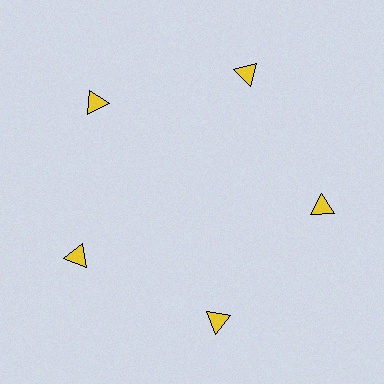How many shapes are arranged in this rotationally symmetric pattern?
There are 5 shapes, arranged in 5 groups of 1.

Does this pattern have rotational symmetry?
Yes, this pattern has 5-fold rotational symmetry. It looks the same after rotating 72 degrees around the center.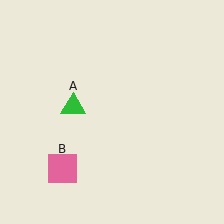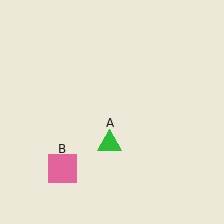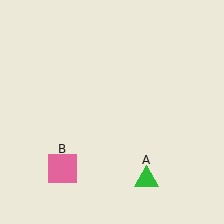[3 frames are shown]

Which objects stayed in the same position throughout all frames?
Pink square (object B) remained stationary.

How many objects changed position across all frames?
1 object changed position: green triangle (object A).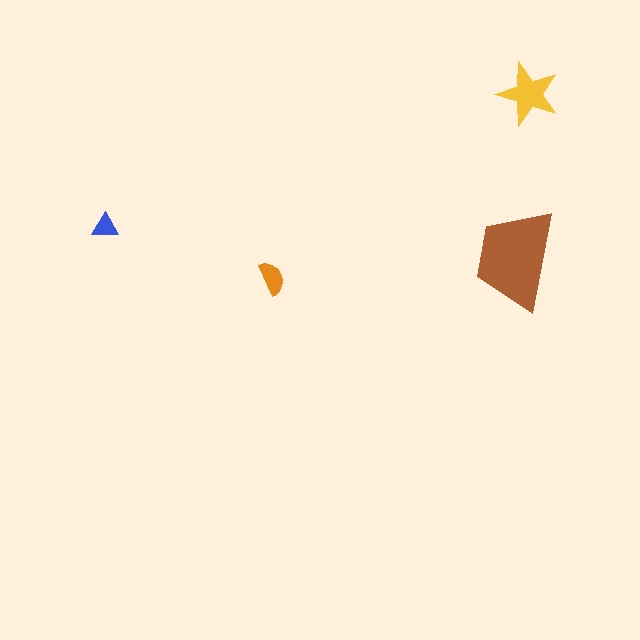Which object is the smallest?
The blue triangle.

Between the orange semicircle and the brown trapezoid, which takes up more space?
The brown trapezoid.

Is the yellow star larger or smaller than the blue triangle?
Larger.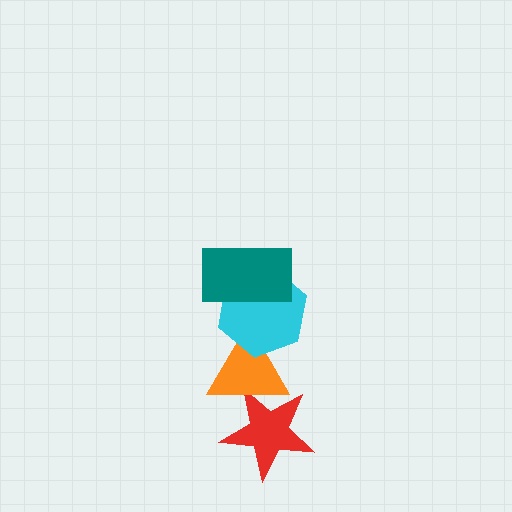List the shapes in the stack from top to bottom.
From top to bottom: the teal rectangle, the cyan hexagon, the orange triangle, the red star.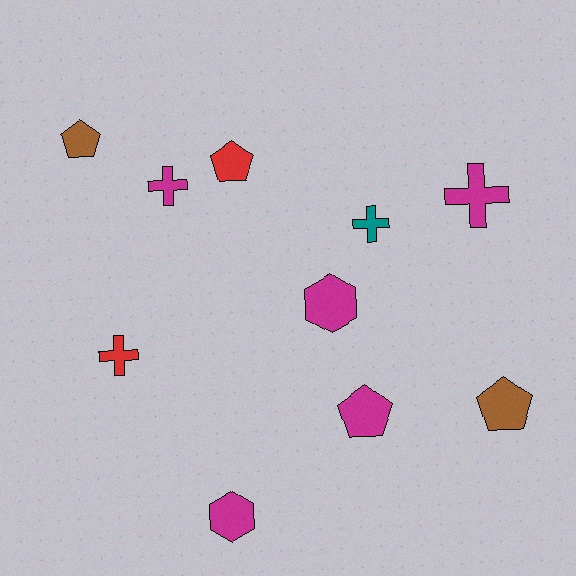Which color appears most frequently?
Magenta, with 5 objects.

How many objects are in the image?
There are 10 objects.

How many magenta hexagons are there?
There are 2 magenta hexagons.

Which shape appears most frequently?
Cross, with 4 objects.